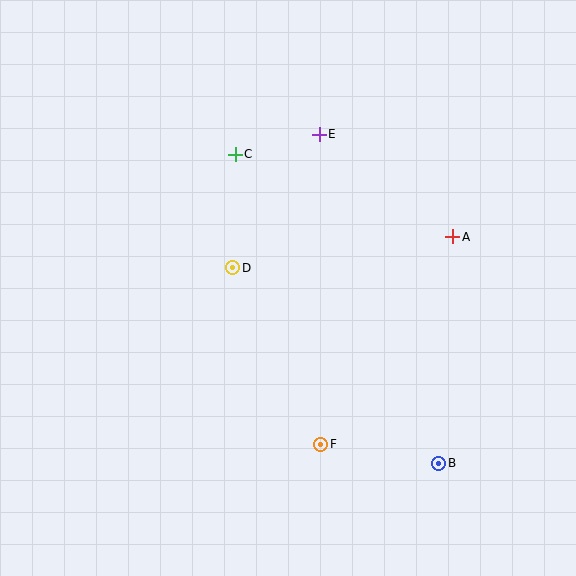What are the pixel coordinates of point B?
Point B is at (439, 463).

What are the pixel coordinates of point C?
Point C is at (235, 155).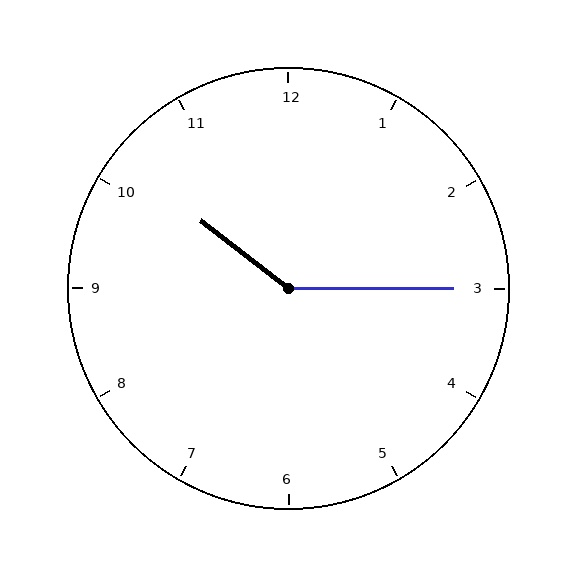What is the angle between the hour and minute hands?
Approximately 142 degrees.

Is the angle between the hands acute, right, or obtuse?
It is obtuse.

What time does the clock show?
10:15.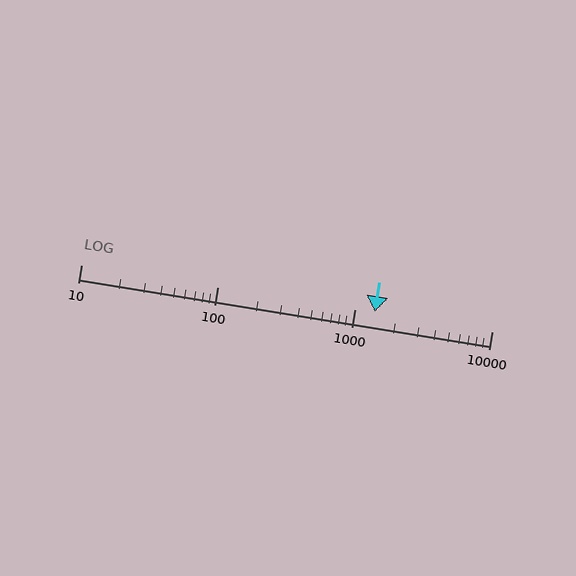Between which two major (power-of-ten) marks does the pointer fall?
The pointer is between 1000 and 10000.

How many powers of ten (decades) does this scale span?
The scale spans 3 decades, from 10 to 10000.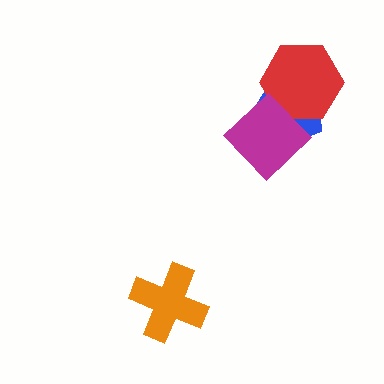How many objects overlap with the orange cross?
0 objects overlap with the orange cross.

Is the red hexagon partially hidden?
Yes, it is partially covered by another shape.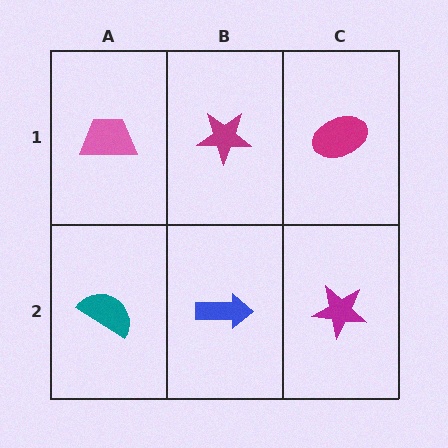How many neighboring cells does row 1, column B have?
3.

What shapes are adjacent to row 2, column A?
A pink trapezoid (row 1, column A), a blue arrow (row 2, column B).